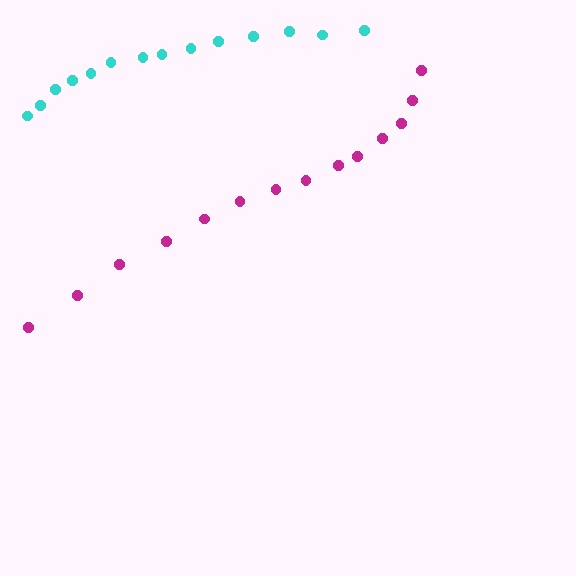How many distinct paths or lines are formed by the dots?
There are 2 distinct paths.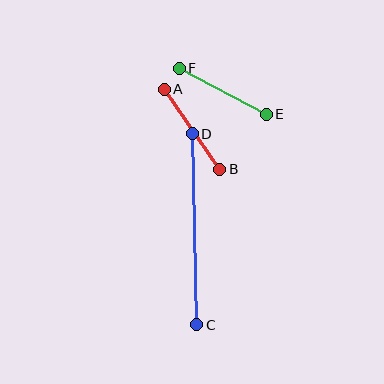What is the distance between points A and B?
The distance is approximately 97 pixels.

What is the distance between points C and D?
The distance is approximately 191 pixels.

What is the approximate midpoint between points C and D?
The midpoint is at approximately (194, 229) pixels.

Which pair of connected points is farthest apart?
Points C and D are farthest apart.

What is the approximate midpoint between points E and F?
The midpoint is at approximately (223, 91) pixels.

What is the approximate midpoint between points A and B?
The midpoint is at approximately (192, 129) pixels.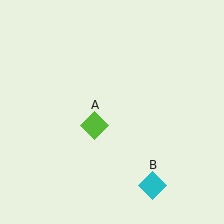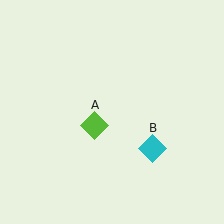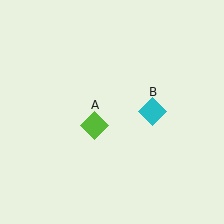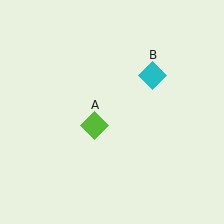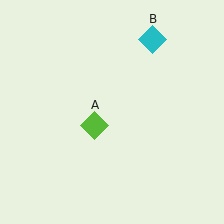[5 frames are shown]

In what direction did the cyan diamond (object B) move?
The cyan diamond (object B) moved up.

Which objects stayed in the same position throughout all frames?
Lime diamond (object A) remained stationary.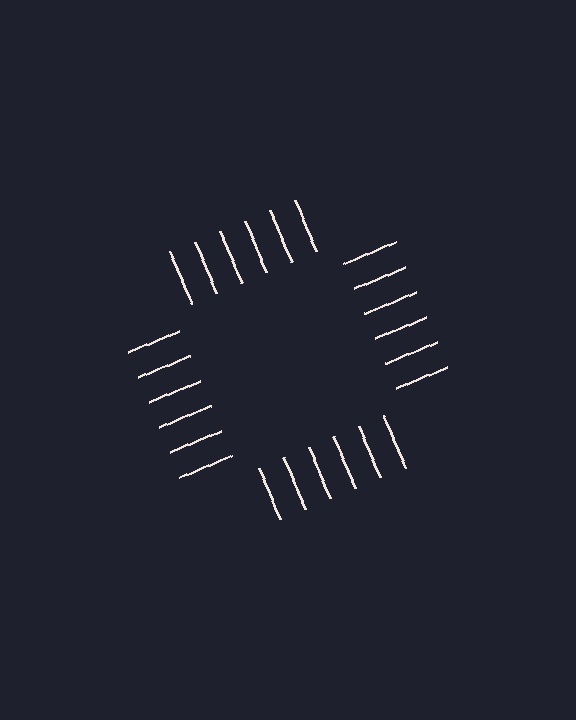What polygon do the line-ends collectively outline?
An illusory square — the line segments terminate on its edges but no continuous stroke is drawn.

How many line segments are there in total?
24 — 6 along each of the 4 edges.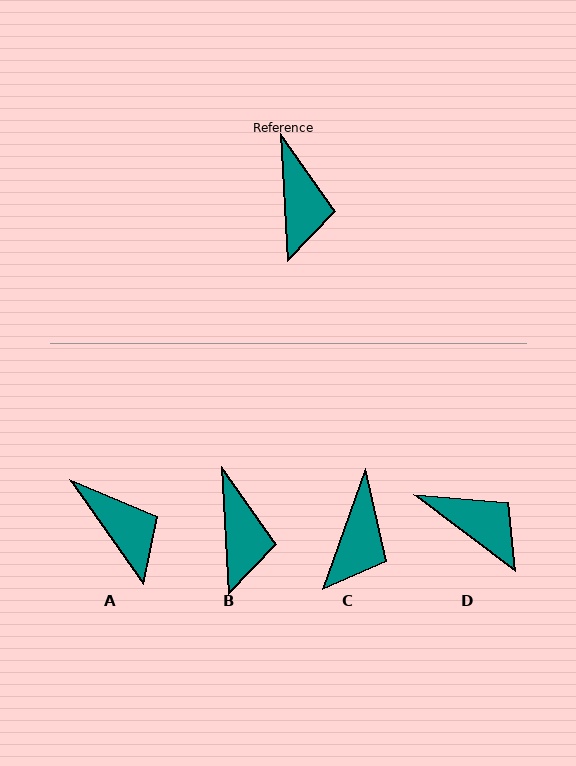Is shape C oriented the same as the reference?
No, it is off by about 22 degrees.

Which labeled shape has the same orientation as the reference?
B.